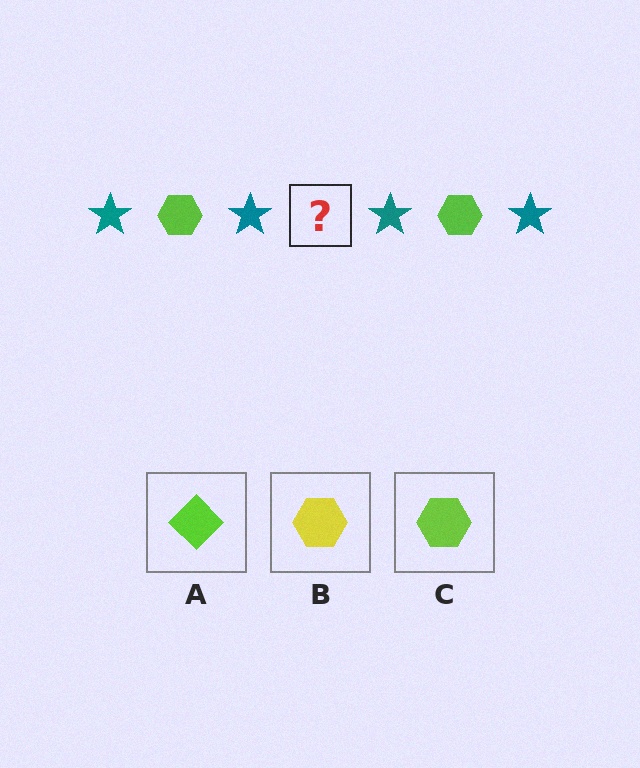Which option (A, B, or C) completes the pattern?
C.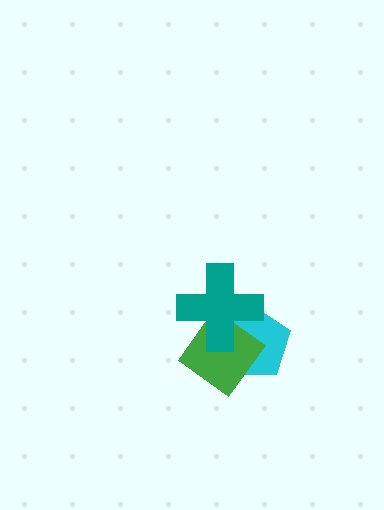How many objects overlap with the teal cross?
2 objects overlap with the teal cross.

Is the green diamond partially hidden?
Yes, it is partially covered by another shape.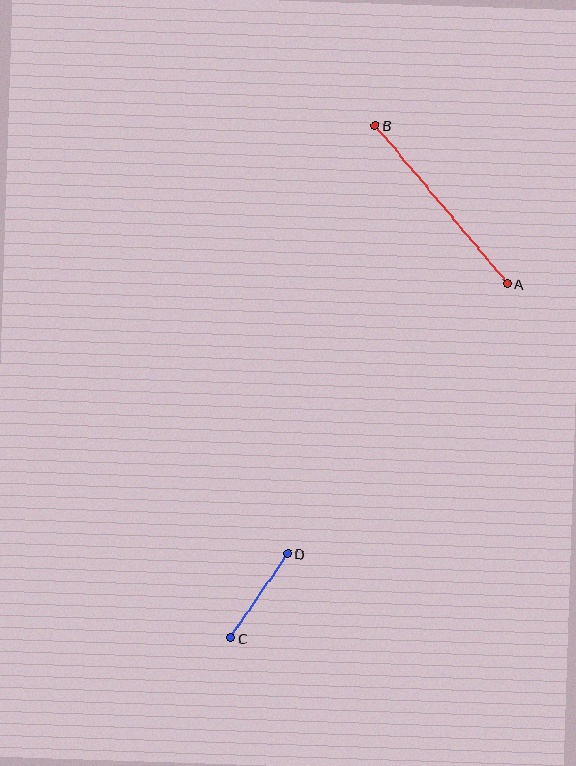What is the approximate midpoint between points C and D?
The midpoint is at approximately (259, 596) pixels.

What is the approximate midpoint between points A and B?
The midpoint is at approximately (441, 205) pixels.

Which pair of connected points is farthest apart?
Points A and B are farthest apart.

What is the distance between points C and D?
The distance is approximately 102 pixels.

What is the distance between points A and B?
The distance is approximately 207 pixels.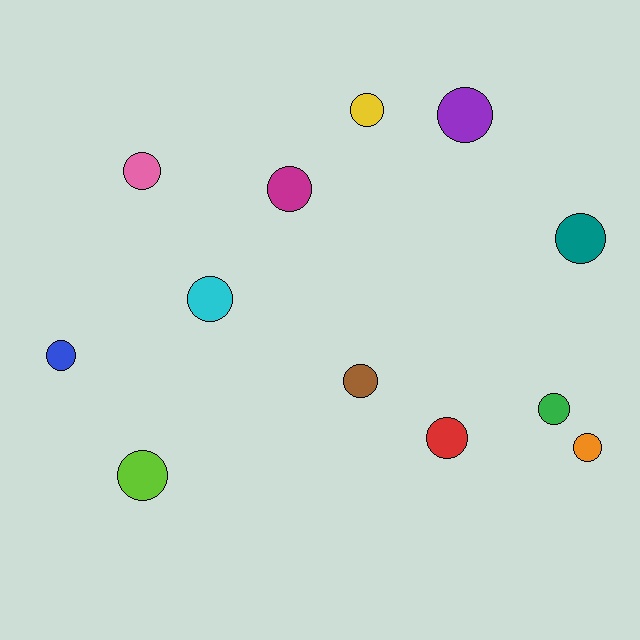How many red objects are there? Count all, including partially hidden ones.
There is 1 red object.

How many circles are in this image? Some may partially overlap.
There are 12 circles.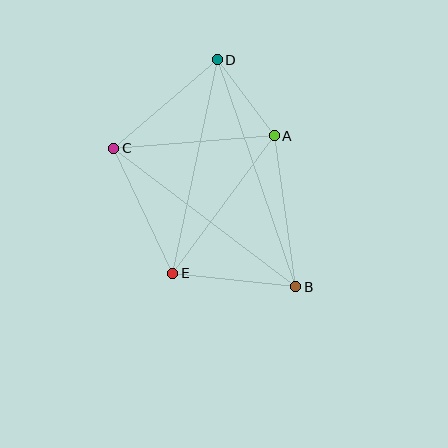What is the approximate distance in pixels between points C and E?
The distance between C and E is approximately 138 pixels.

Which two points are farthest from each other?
Points B and D are farthest from each other.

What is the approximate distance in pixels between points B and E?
The distance between B and E is approximately 124 pixels.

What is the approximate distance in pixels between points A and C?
The distance between A and C is approximately 161 pixels.